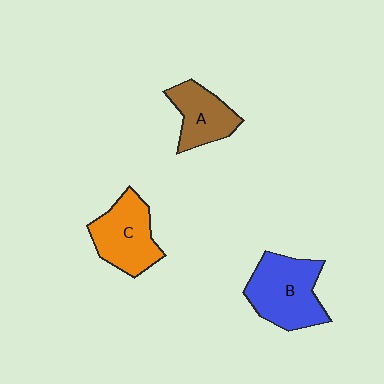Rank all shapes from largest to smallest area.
From largest to smallest: B (blue), C (orange), A (brown).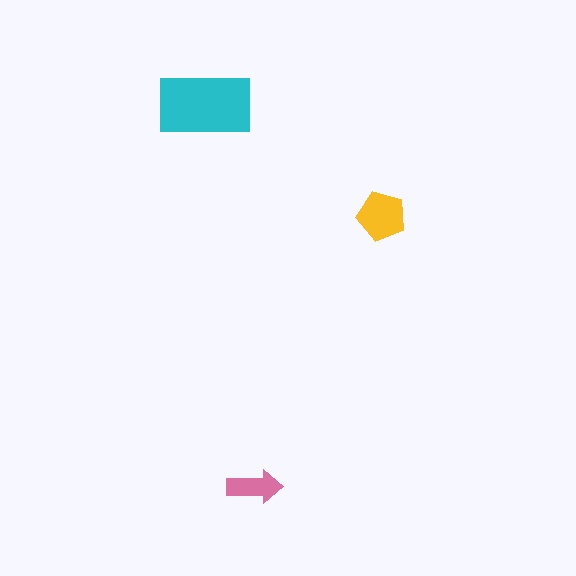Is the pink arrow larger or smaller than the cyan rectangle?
Smaller.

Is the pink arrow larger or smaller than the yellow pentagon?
Smaller.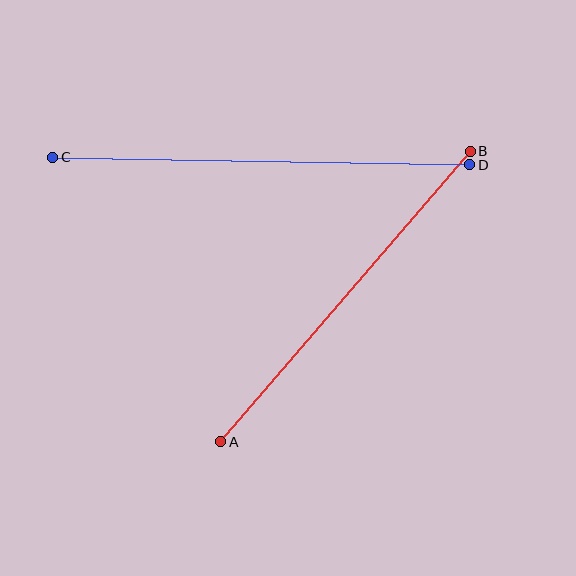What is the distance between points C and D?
The distance is approximately 417 pixels.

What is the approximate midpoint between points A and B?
The midpoint is at approximately (346, 297) pixels.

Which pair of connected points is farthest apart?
Points C and D are farthest apart.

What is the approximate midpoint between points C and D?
The midpoint is at approximately (261, 161) pixels.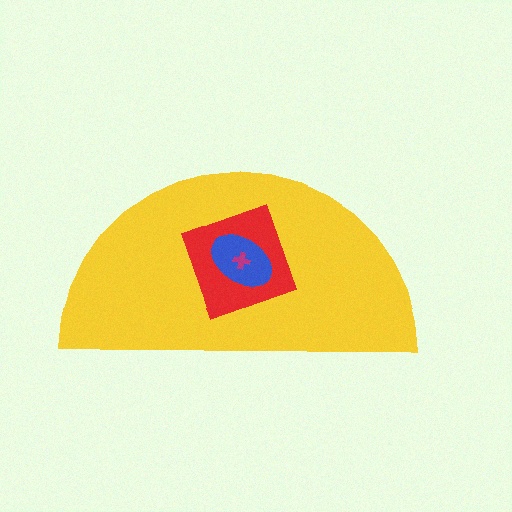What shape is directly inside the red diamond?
The blue ellipse.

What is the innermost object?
The magenta cross.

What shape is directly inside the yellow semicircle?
The red diamond.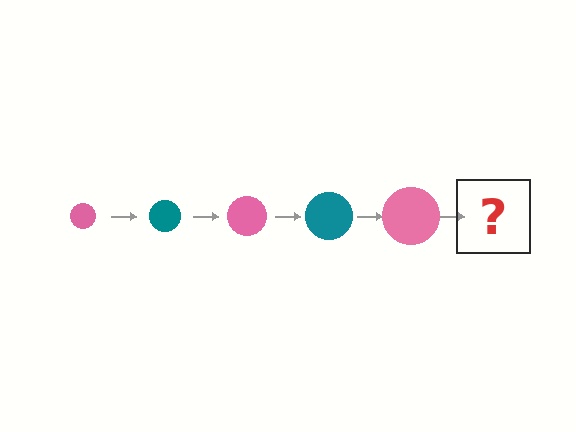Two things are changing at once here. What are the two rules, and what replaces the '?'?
The two rules are that the circle grows larger each step and the color cycles through pink and teal. The '?' should be a teal circle, larger than the previous one.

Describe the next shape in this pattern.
It should be a teal circle, larger than the previous one.